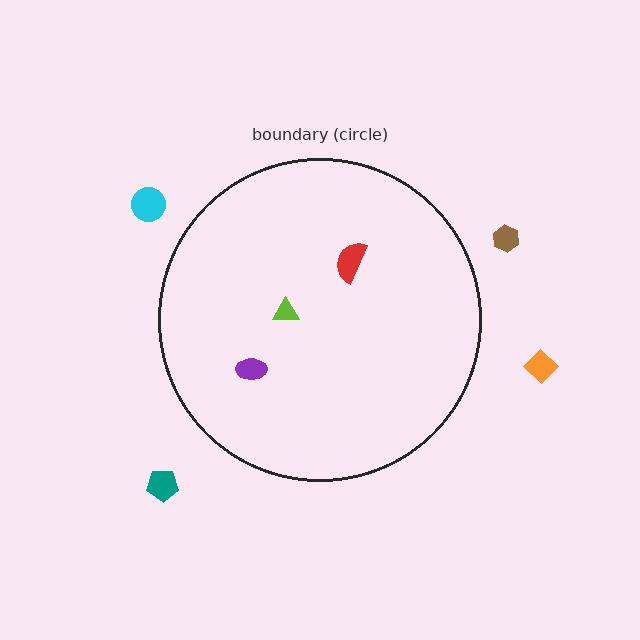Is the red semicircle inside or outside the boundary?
Inside.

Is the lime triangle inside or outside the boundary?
Inside.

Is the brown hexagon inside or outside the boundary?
Outside.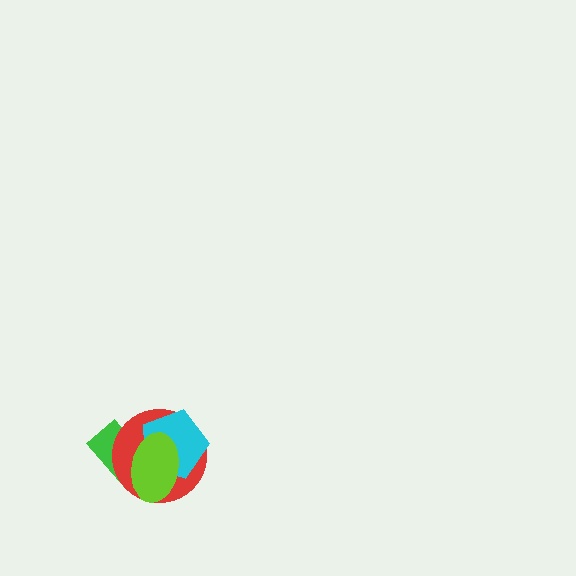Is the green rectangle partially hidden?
Yes, it is partially covered by another shape.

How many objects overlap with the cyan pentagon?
3 objects overlap with the cyan pentagon.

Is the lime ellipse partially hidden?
No, no other shape covers it.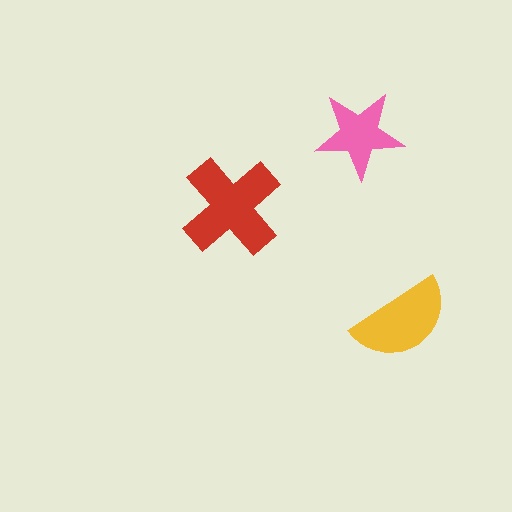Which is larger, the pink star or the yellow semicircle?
The yellow semicircle.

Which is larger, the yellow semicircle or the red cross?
The red cross.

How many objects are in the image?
There are 3 objects in the image.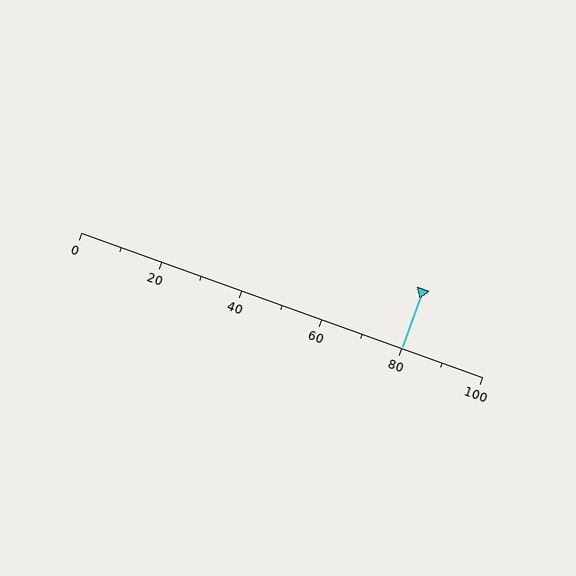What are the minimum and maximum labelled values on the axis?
The axis runs from 0 to 100.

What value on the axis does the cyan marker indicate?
The marker indicates approximately 80.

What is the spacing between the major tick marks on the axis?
The major ticks are spaced 20 apart.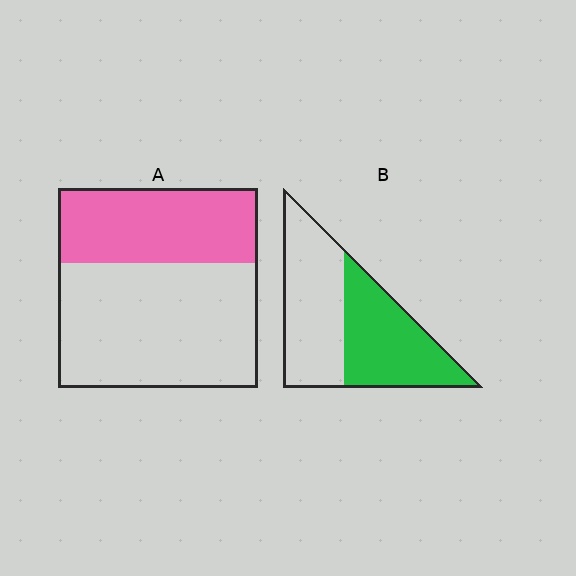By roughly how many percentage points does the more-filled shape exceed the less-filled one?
By roughly 10 percentage points (B over A).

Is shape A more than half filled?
No.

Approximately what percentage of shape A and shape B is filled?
A is approximately 40% and B is approximately 50%.